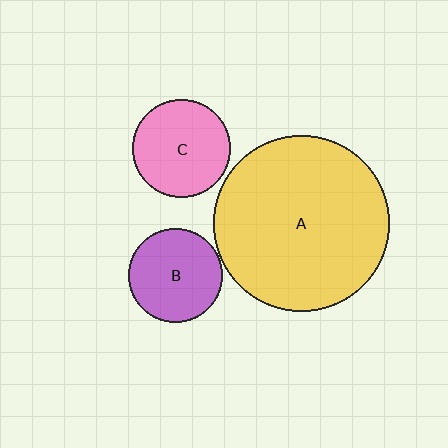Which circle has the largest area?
Circle A (yellow).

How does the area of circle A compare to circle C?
Approximately 3.2 times.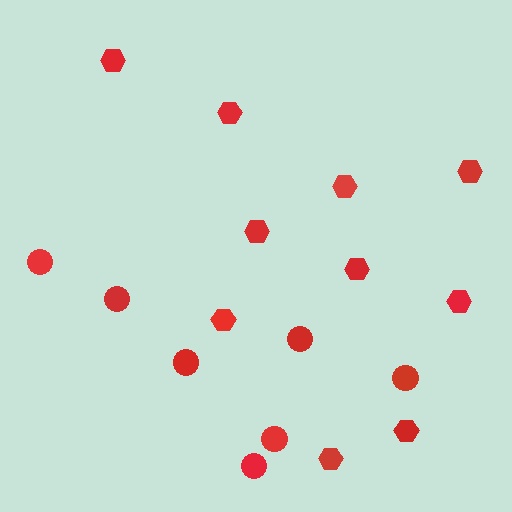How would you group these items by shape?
There are 2 groups: one group of circles (7) and one group of hexagons (10).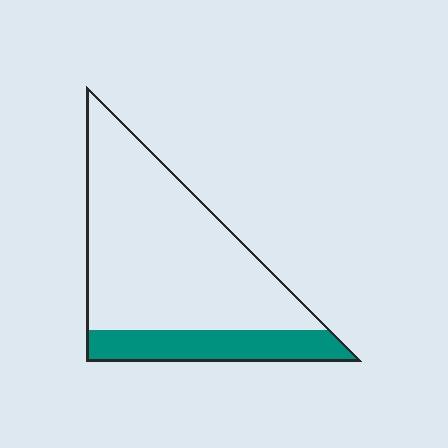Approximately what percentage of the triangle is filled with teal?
Approximately 20%.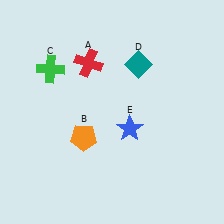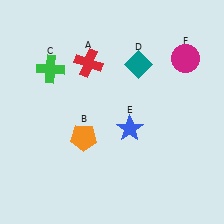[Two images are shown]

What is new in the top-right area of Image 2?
A magenta circle (F) was added in the top-right area of Image 2.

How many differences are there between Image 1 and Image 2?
There is 1 difference between the two images.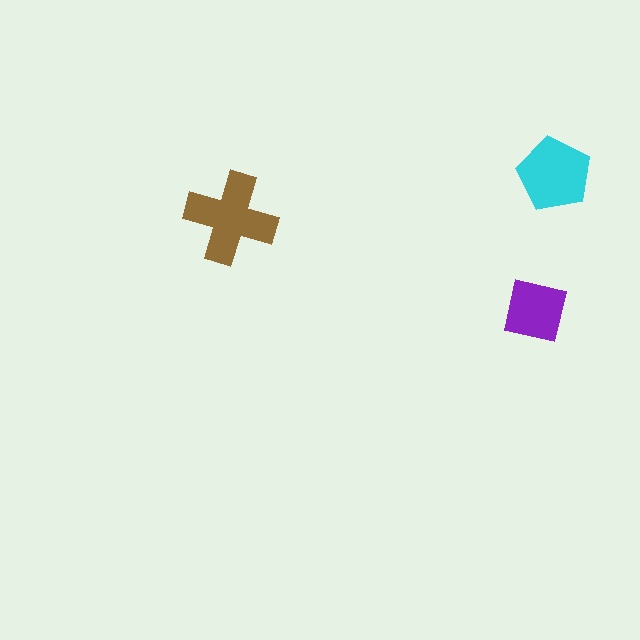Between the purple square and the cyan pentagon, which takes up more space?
The cyan pentagon.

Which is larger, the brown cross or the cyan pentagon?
The brown cross.